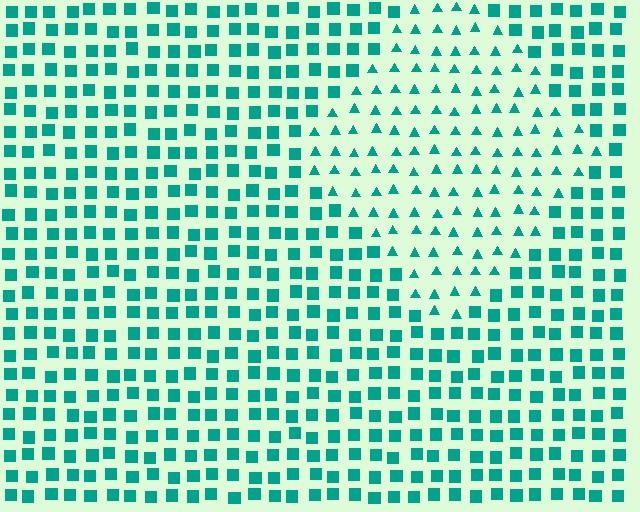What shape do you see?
I see a diamond.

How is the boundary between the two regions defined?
The boundary is defined by a change in element shape: triangles inside vs. squares outside. All elements share the same color and spacing.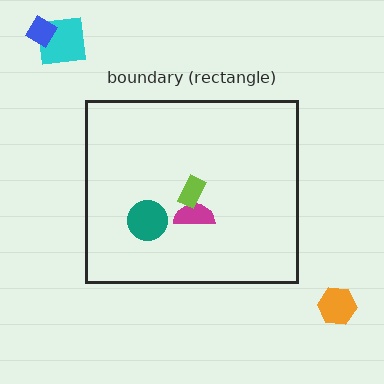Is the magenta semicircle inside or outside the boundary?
Inside.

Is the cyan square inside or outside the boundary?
Outside.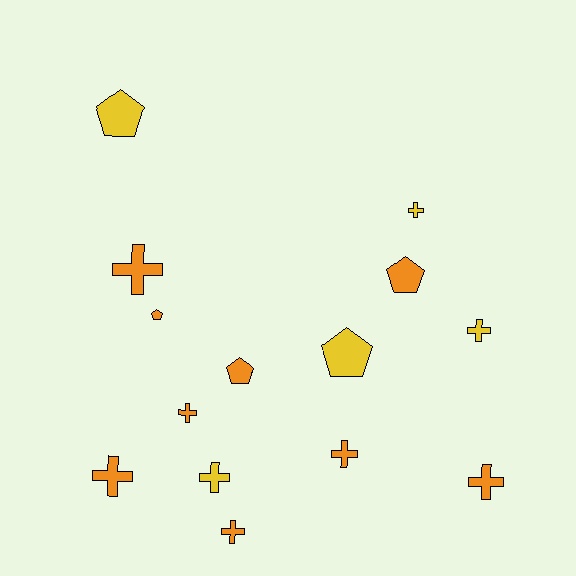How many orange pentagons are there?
There are 3 orange pentagons.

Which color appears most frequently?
Orange, with 9 objects.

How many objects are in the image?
There are 14 objects.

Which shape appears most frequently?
Cross, with 9 objects.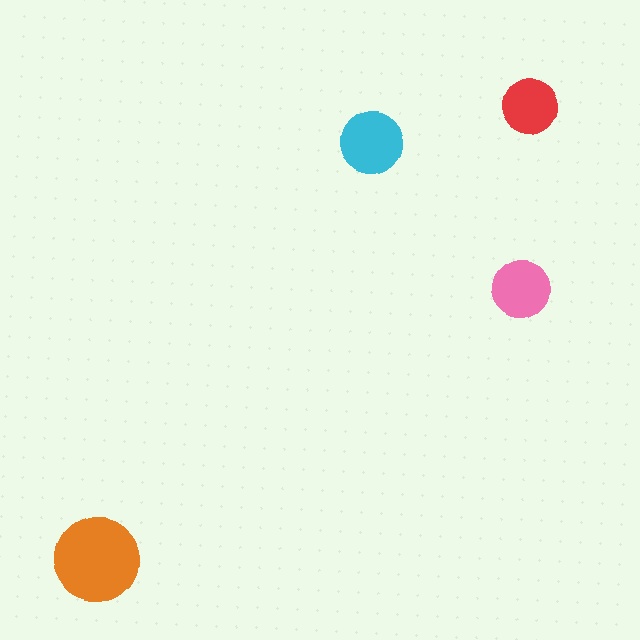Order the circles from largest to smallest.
the orange one, the cyan one, the pink one, the red one.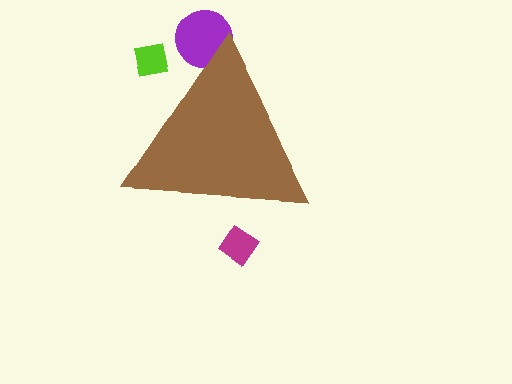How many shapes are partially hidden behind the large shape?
3 shapes are partially hidden.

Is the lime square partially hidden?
Yes, the lime square is partially hidden behind the brown triangle.